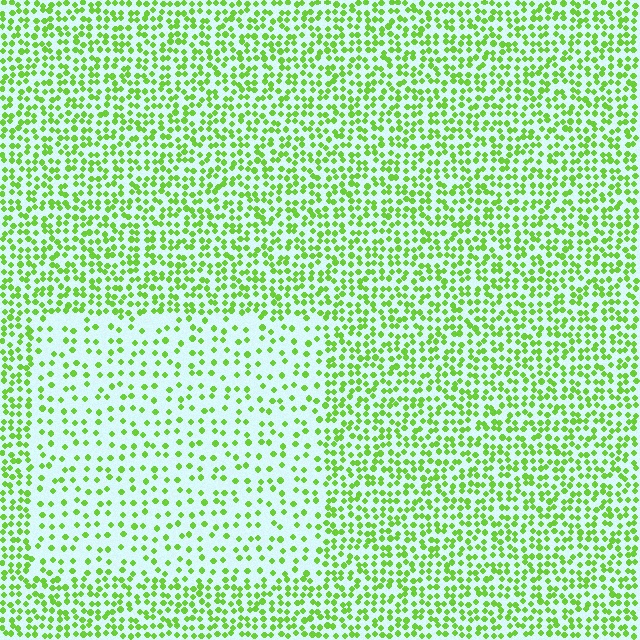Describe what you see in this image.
The image contains small lime elements arranged at two different densities. A rectangle-shaped region is visible where the elements are less densely packed than the surrounding area.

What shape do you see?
I see a rectangle.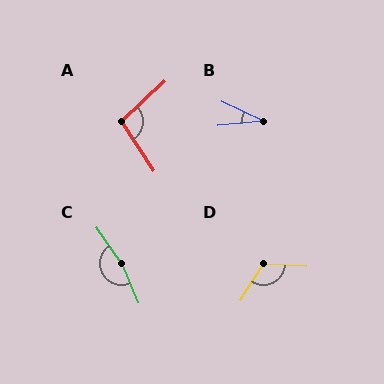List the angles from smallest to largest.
B (31°), A (101°), D (118°), C (169°).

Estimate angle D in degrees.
Approximately 118 degrees.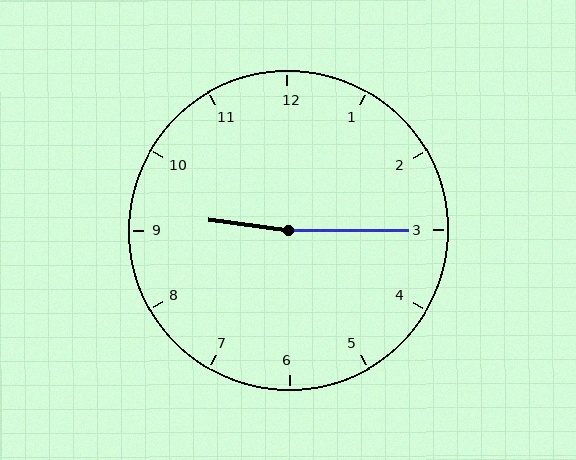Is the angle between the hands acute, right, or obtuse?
It is obtuse.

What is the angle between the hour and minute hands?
Approximately 172 degrees.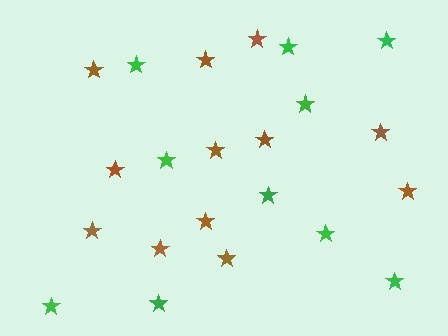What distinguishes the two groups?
There are 2 groups: one group of brown stars (12) and one group of green stars (10).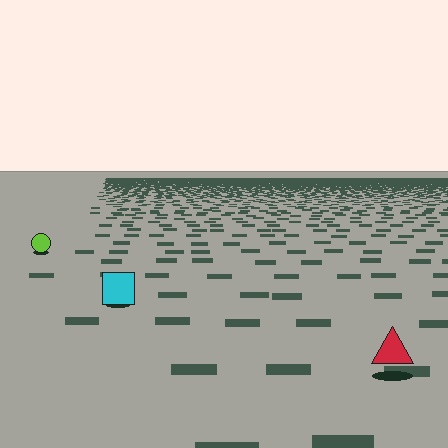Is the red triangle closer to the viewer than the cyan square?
Yes. The red triangle is closer — you can tell from the texture gradient: the ground texture is coarser near it.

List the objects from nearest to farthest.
From nearest to farthest: the red triangle, the cyan square, the lime circle.